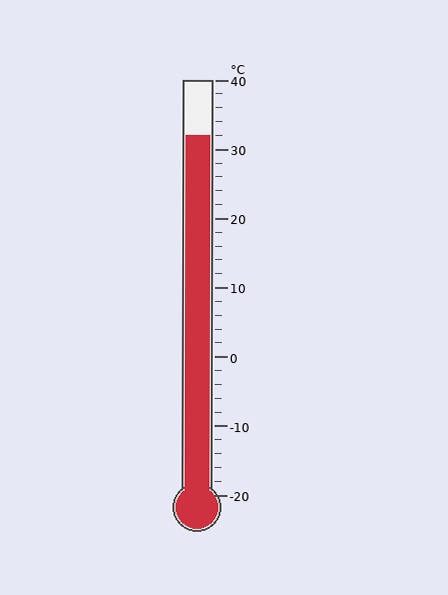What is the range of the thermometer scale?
The thermometer scale ranges from -20°C to 40°C.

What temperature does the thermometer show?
The thermometer shows approximately 32°C.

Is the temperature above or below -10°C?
The temperature is above -10°C.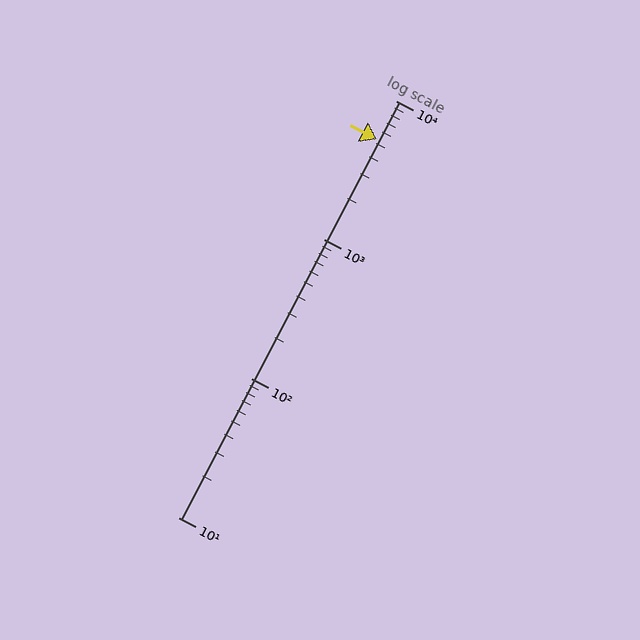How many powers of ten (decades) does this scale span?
The scale spans 3 decades, from 10 to 10000.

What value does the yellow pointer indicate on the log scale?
The pointer indicates approximately 5300.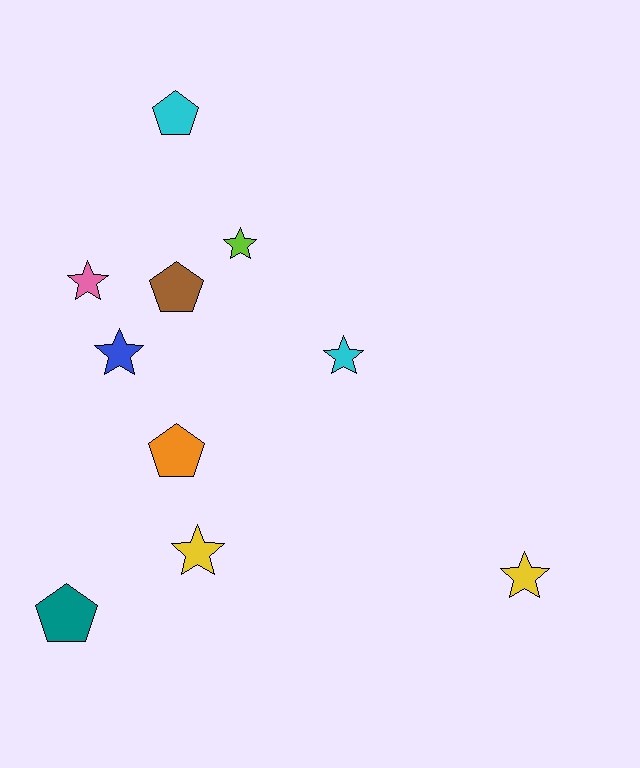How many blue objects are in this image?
There is 1 blue object.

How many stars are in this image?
There are 6 stars.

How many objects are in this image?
There are 10 objects.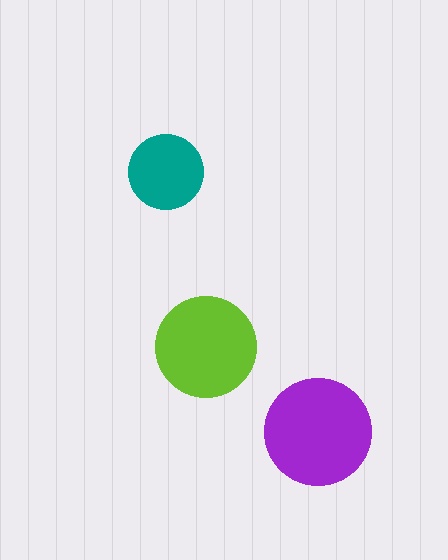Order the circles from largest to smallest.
the purple one, the lime one, the teal one.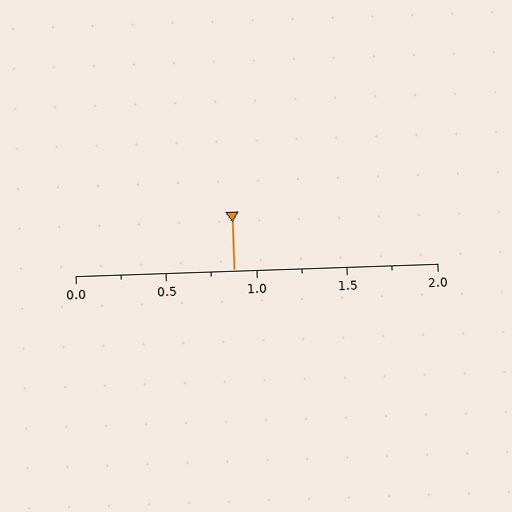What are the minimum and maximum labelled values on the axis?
The axis runs from 0.0 to 2.0.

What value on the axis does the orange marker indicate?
The marker indicates approximately 0.88.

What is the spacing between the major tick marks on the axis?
The major ticks are spaced 0.5 apart.